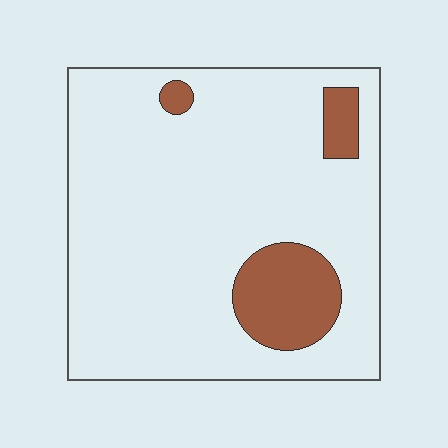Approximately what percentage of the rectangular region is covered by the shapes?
Approximately 15%.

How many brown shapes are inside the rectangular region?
3.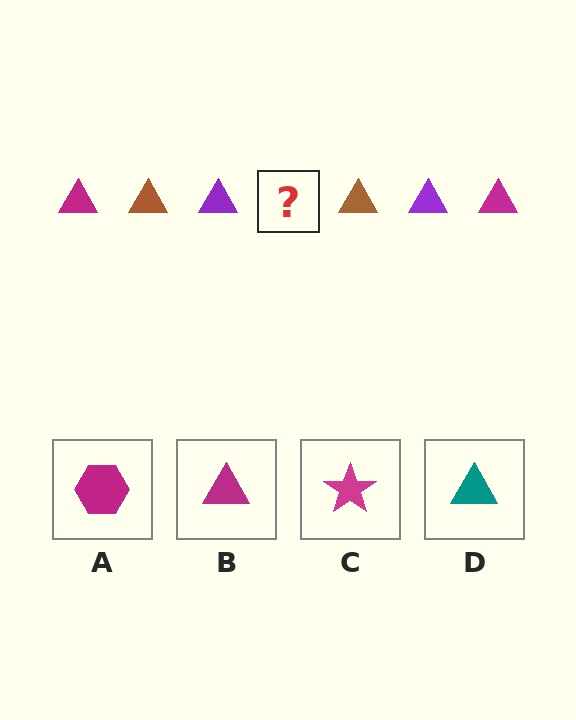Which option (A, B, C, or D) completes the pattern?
B.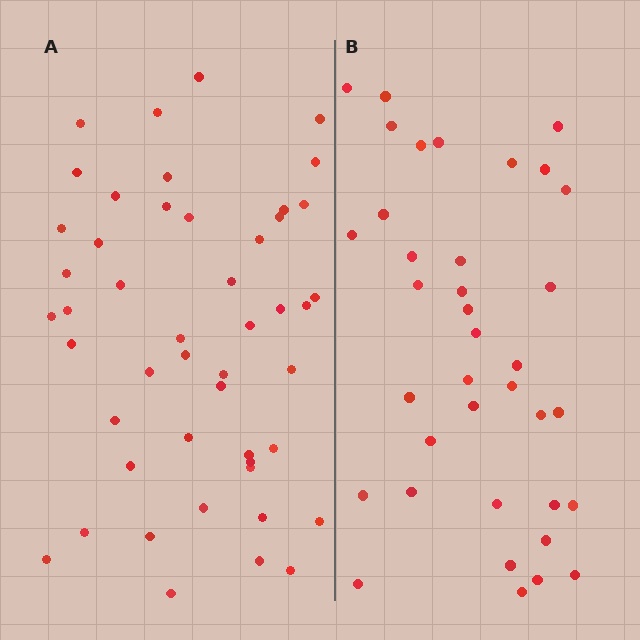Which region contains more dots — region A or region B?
Region A (the left region) has more dots.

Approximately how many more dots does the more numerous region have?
Region A has roughly 12 or so more dots than region B.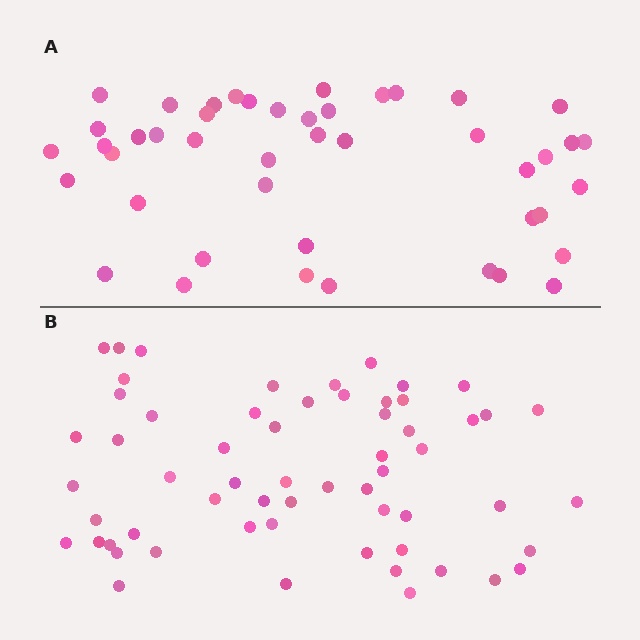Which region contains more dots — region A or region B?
Region B (the bottom region) has more dots.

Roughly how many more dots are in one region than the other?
Region B has approximately 15 more dots than region A.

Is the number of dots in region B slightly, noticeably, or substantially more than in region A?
Region B has noticeably more, but not dramatically so. The ratio is roughly 1.3 to 1.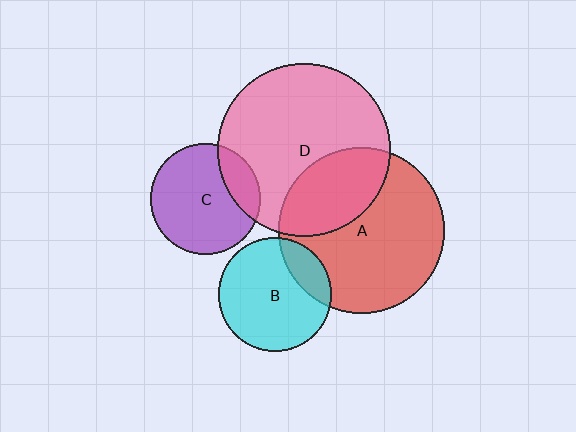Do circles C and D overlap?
Yes.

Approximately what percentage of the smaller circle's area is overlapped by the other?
Approximately 20%.